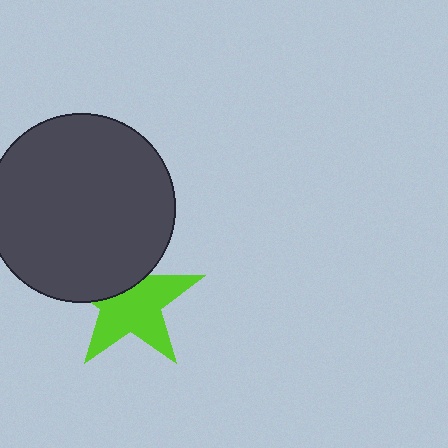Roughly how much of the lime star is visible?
Most of it is visible (roughly 65%).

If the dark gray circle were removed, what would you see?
You would see the complete lime star.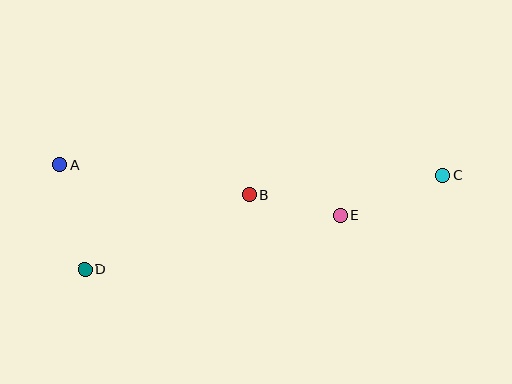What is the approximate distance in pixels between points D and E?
The distance between D and E is approximately 261 pixels.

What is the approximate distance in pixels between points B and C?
The distance between B and C is approximately 194 pixels.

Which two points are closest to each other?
Points B and E are closest to each other.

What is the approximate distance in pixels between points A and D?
The distance between A and D is approximately 107 pixels.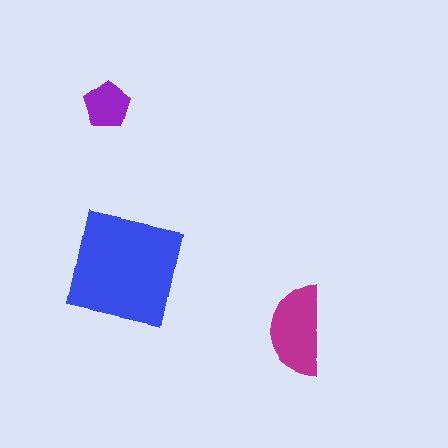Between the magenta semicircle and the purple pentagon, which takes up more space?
The magenta semicircle.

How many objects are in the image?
There are 3 objects in the image.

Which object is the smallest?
The purple pentagon.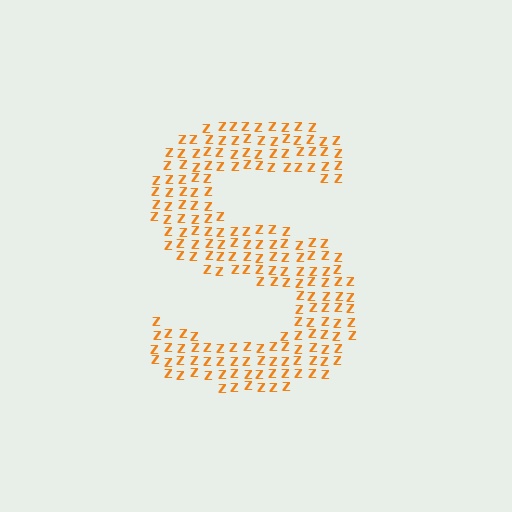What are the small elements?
The small elements are letter Z's.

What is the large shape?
The large shape is the letter S.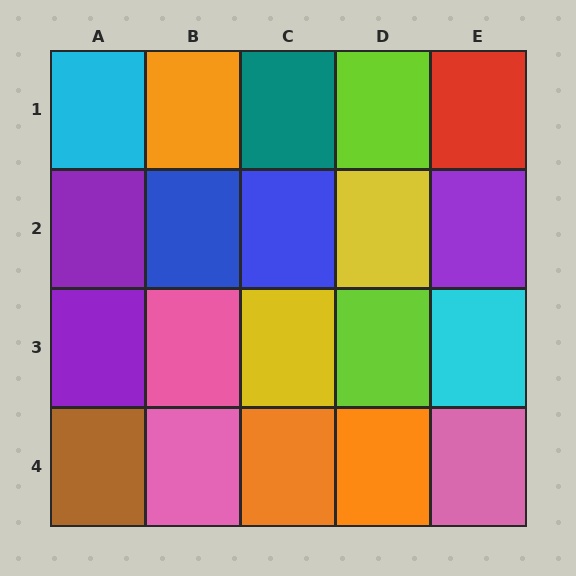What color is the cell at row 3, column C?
Yellow.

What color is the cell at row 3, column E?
Cyan.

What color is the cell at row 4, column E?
Pink.